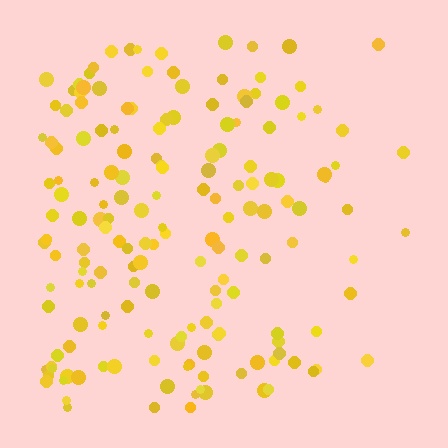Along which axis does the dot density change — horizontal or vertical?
Horizontal.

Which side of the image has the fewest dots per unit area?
The right.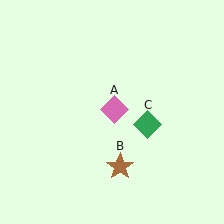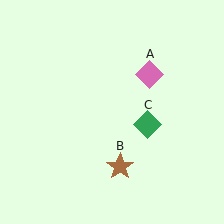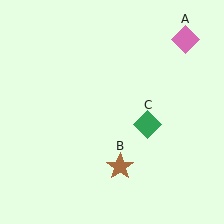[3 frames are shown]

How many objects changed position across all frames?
1 object changed position: pink diamond (object A).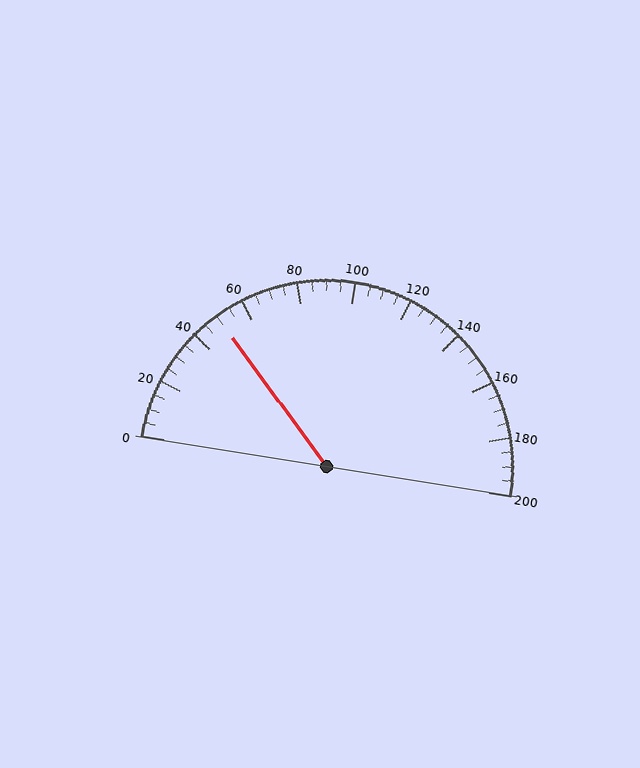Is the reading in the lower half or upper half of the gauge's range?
The reading is in the lower half of the range (0 to 200).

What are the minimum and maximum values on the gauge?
The gauge ranges from 0 to 200.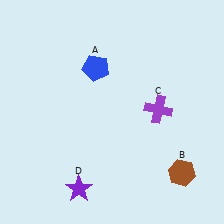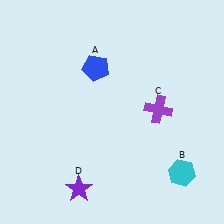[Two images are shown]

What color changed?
The hexagon (B) changed from brown in Image 1 to cyan in Image 2.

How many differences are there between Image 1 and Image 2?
There is 1 difference between the two images.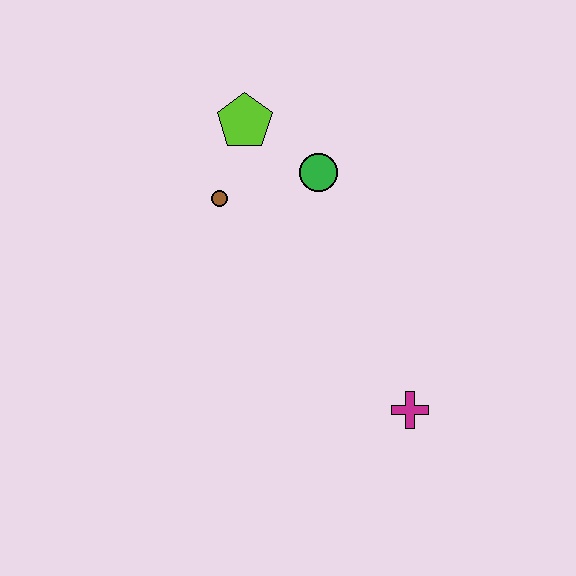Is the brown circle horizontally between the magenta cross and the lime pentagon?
No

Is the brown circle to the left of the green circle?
Yes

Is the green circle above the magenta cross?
Yes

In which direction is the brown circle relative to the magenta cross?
The brown circle is above the magenta cross.